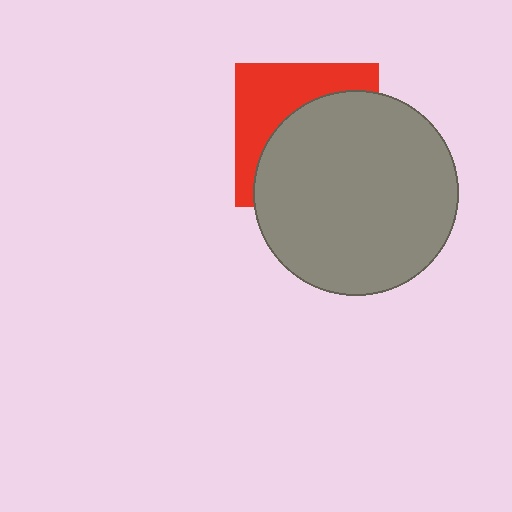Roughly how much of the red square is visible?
A small part of it is visible (roughly 39%).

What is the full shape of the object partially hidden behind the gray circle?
The partially hidden object is a red square.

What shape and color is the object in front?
The object in front is a gray circle.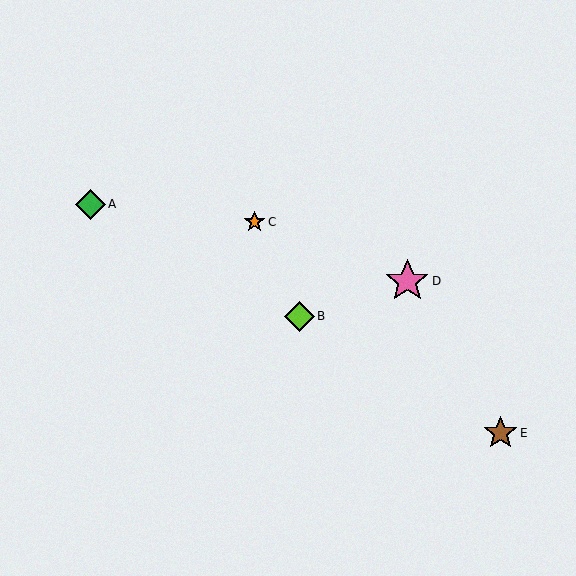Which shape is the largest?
The pink star (labeled D) is the largest.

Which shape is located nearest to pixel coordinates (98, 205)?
The green diamond (labeled A) at (90, 204) is nearest to that location.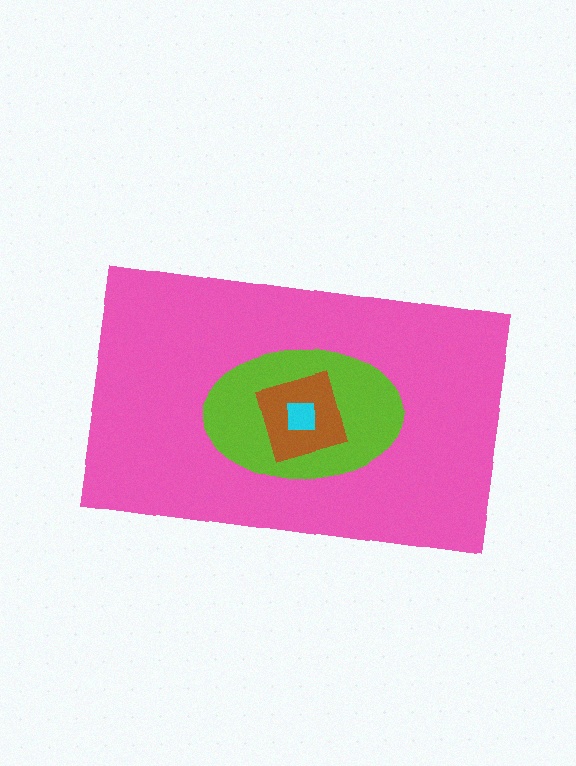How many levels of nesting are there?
4.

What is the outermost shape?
The pink rectangle.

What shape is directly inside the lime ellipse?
The brown diamond.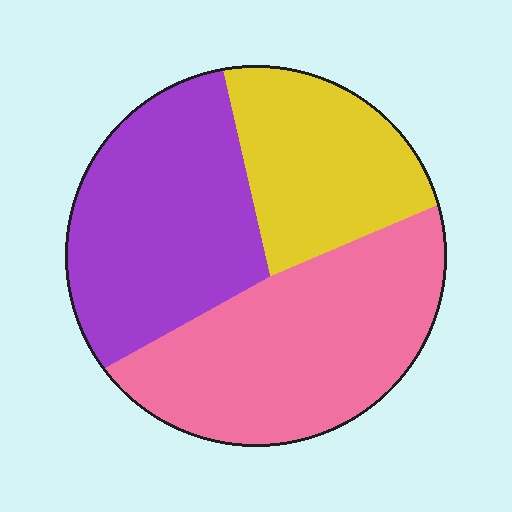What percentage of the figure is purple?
Purple covers 35% of the figure.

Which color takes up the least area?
Yellow, at roughly 25%.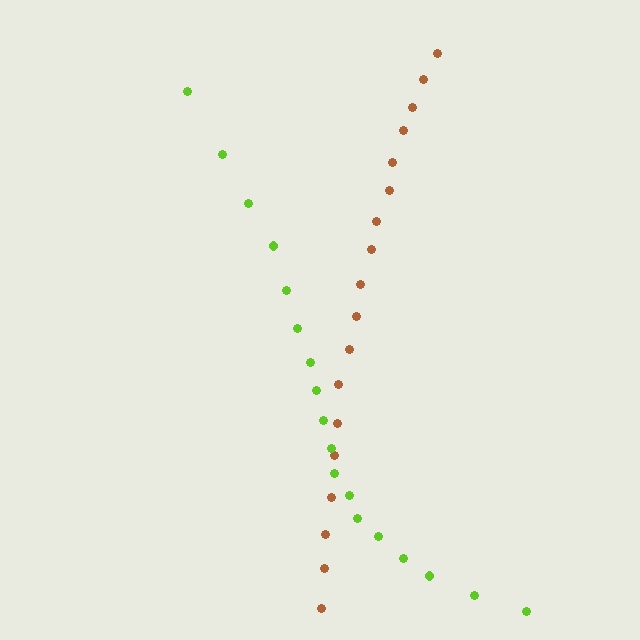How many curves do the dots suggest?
There are 2 distinct paths.